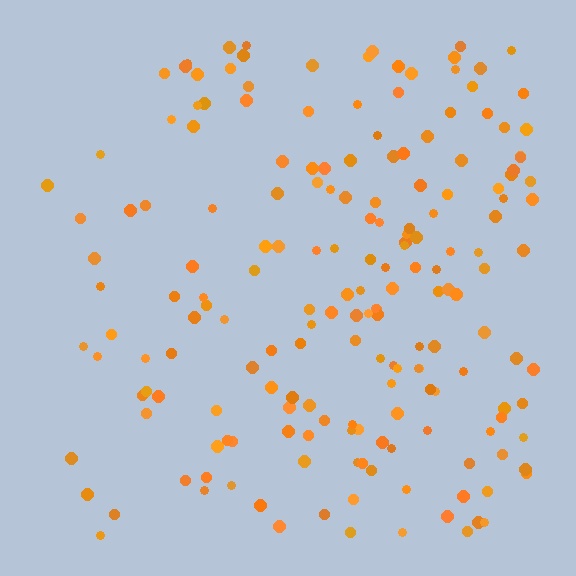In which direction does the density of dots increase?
From left to right, with the right side densest.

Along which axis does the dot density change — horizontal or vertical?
Horizontal.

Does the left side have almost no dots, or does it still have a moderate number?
Still a moderate number, just noticeably fewer than the right.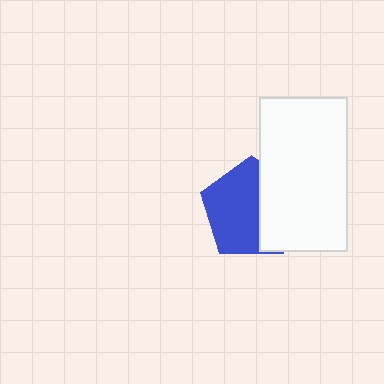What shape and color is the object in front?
The object in front is a white rectangle.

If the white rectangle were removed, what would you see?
You would see the complete blue pentagon.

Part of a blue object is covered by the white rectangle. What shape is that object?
It is a pentagon.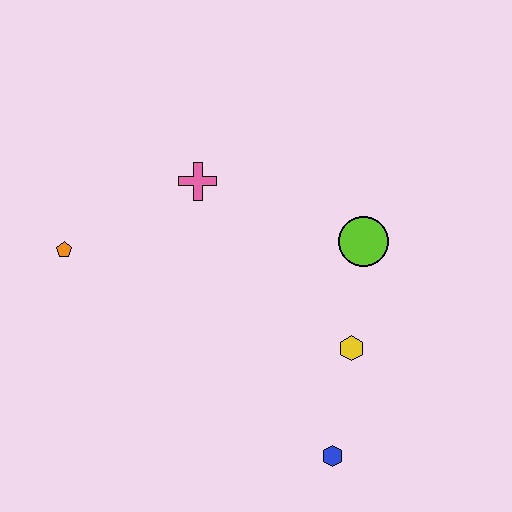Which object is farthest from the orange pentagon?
The blue hexagon is farthest from the orange pentagon.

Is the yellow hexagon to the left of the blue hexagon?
No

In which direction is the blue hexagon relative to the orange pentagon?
The blue hexagon is to the right of the orange pentagon.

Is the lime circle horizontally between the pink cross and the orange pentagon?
No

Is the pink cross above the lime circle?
Yes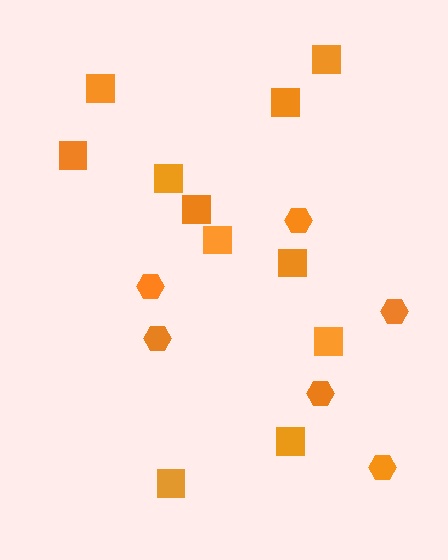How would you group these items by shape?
There are 2 groups: one group of hexagons (6) and one group of squares (11).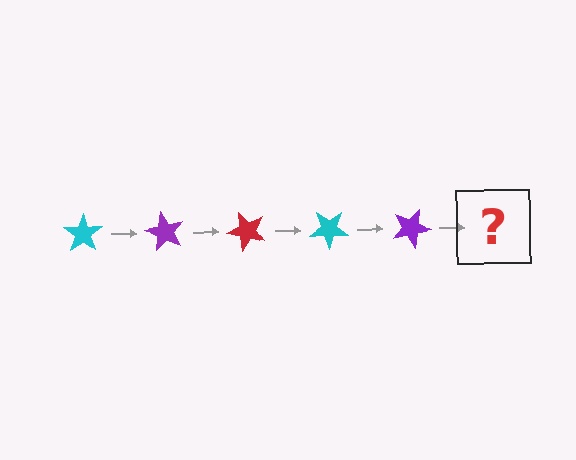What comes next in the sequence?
The next element should be a red star, rotated 300 degrees from the start.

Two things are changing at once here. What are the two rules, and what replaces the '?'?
The two rules are that it rotates 60 degrees each step and the color cycles through cyan, purple, and red. The '?' should be a red star, rotated 300 degrees from the start.